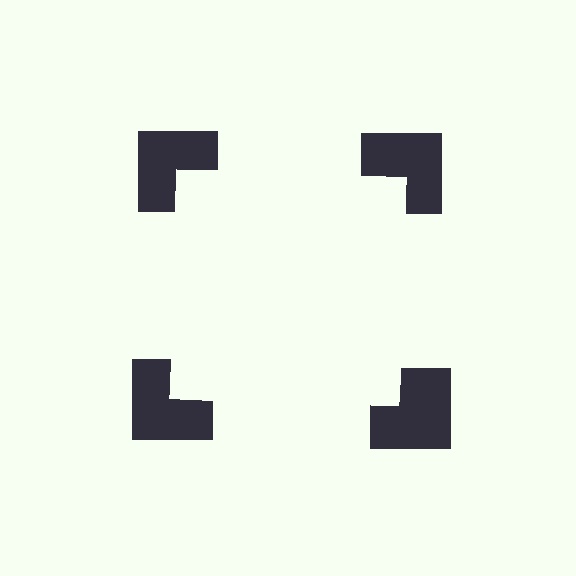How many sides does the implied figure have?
4 sides.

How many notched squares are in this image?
There are 4 — one at each vertex of the illusory square.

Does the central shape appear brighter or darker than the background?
It typically appears slightly brighter than the background, even though no actual brightness change is drawn.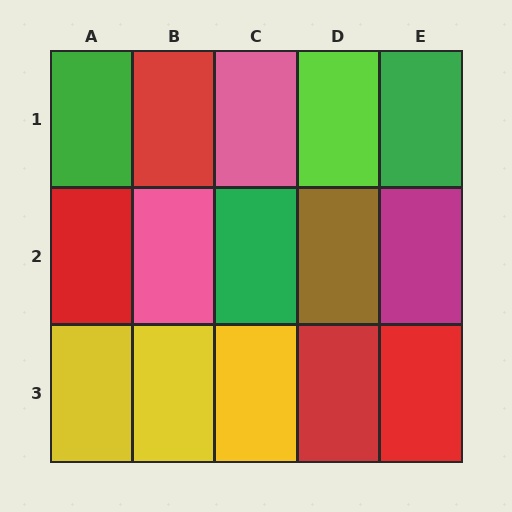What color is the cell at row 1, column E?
Green.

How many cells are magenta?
1 cell is magenta.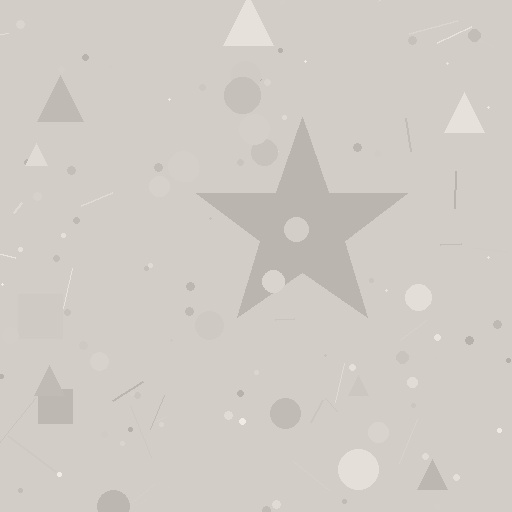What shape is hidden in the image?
A star is hidden in the image.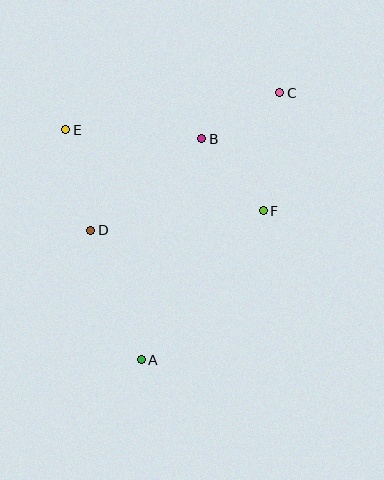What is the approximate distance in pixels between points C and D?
The distance between C and D is approximately 234 pixels.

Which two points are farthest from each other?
Points A and C are farthest from each other.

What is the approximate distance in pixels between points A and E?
The distance between A and E is approximately 242 pixels.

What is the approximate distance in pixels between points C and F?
The distance between C and F is approximately 119 pixels.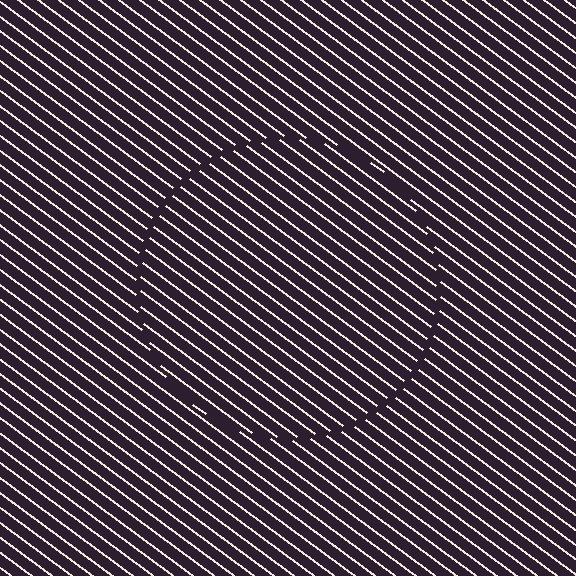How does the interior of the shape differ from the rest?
The interior of the shape contains the same grating, shifted by half a period — the contour is defined by the phase discontinuity where line-ends from the inner and outer gratings abut.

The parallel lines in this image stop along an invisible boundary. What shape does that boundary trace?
An illusory circle. The interior of the shape contains the same grating, shifted by half a period — the contour is defined by the phase discontinuity where line-ends from the inner and outer gratings abut.